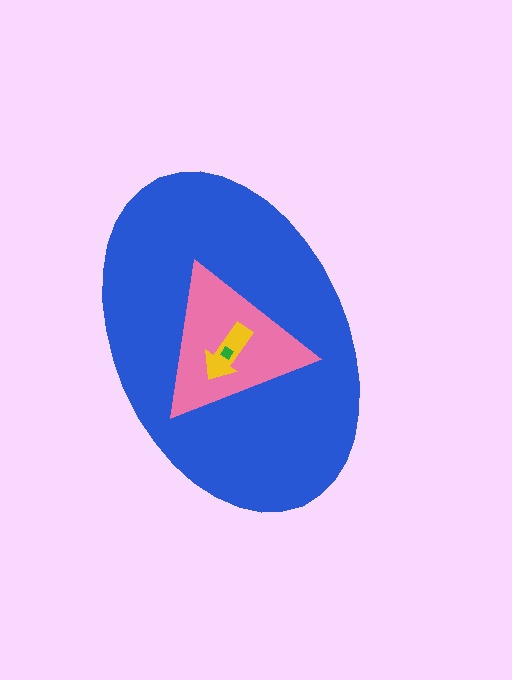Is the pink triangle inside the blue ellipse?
Yes.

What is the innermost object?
The green diamond.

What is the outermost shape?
The blue ellipse.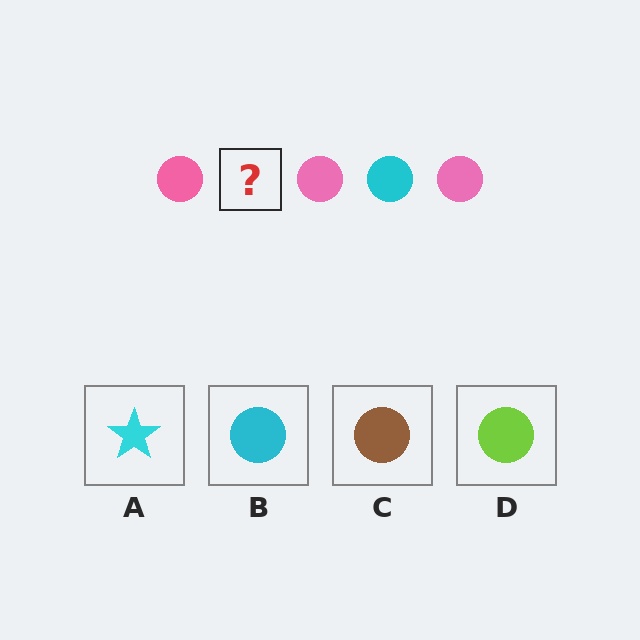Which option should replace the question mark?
Option B.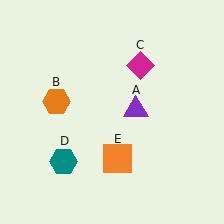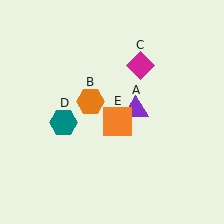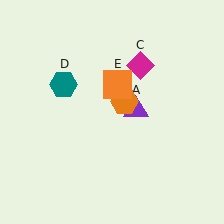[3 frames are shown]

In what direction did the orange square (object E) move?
The orange square (object E) moved up.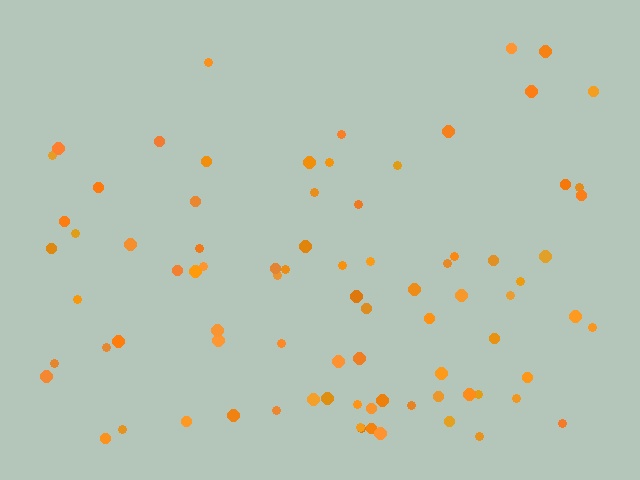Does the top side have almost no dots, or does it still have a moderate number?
Still a moderate number, just noticeably fewer than the bottom.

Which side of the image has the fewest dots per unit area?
The top.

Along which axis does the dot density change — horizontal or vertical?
Vertical.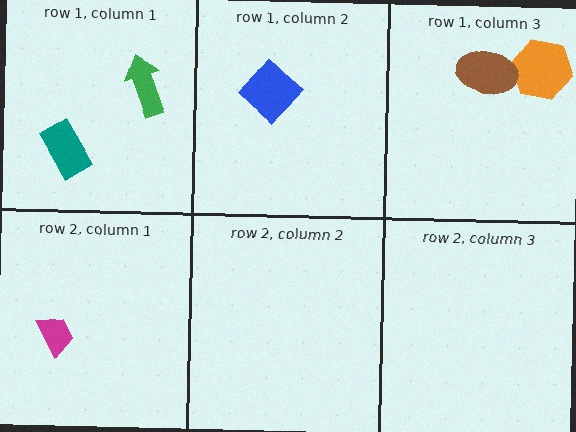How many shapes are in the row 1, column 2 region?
1.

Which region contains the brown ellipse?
The row 1, column 3 region.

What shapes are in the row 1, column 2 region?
The blue diamond.